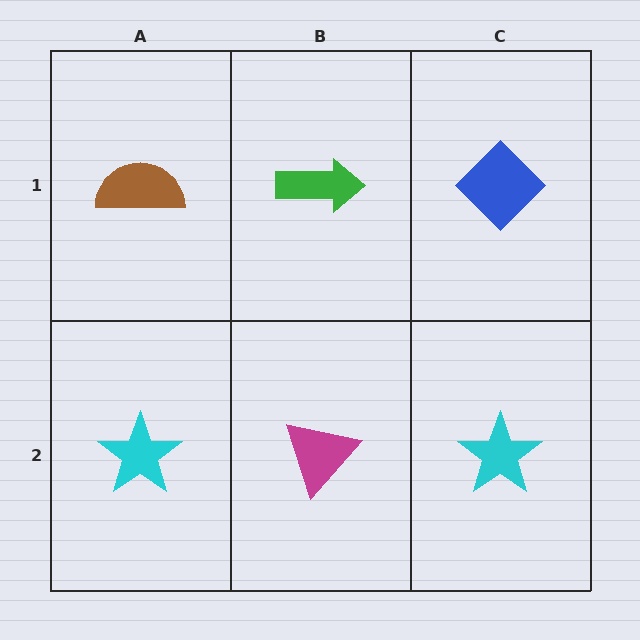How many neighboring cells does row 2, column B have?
3.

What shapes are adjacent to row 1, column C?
A cyan star (row 2, column C), a green arrow (row 1, column B).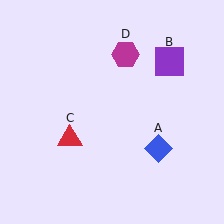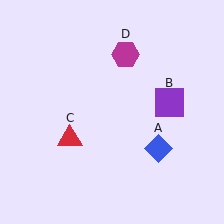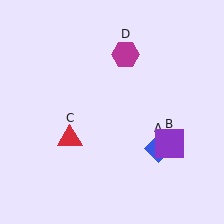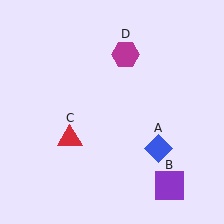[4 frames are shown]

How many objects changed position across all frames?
1 object changed position: purple square (object B).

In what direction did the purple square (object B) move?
The purple square (object B) moved down.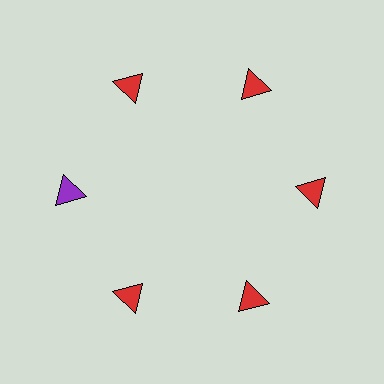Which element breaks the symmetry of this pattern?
The purple triangle at roughly the 9 o'clock position breaks the symmetry. All other shapes are red triangles.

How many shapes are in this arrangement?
There are 6 shapes arranged in a ring pattern.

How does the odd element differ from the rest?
It has a different color: purple instead of red.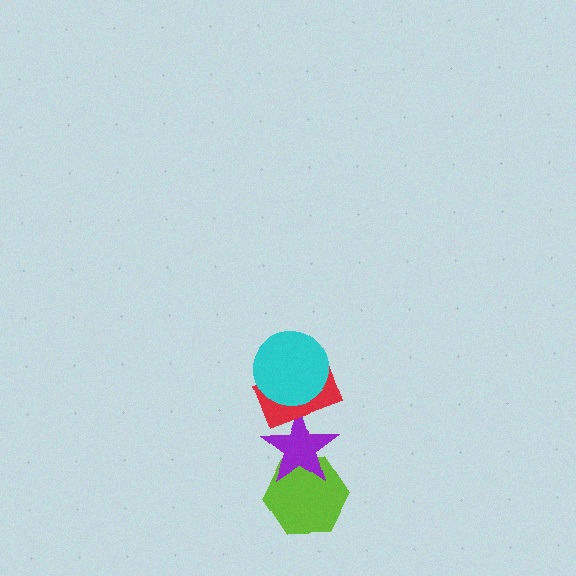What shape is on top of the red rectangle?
The cyan circle is on top of the red rectangle.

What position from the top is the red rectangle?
The red rectangle is 2nd from the top.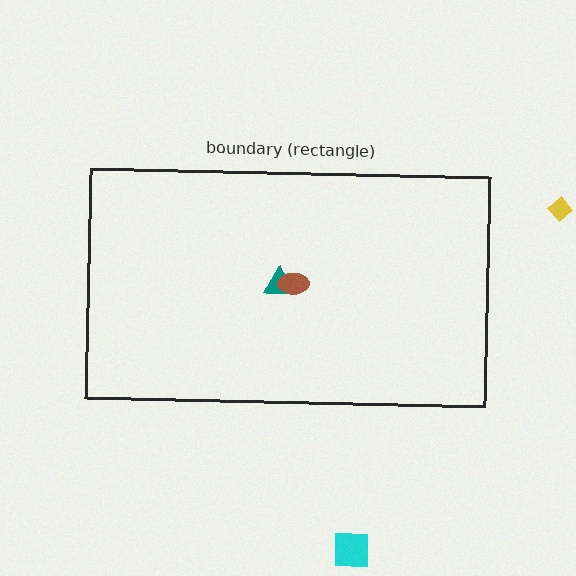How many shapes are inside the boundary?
2 inside, 2 outside.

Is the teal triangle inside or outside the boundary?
Inside.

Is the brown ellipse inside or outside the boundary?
Inside.